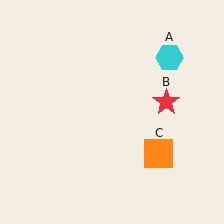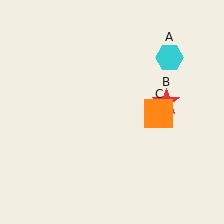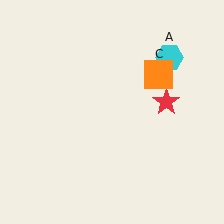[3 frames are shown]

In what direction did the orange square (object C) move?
The orange square (object C) moved up.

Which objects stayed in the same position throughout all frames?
Cyan hexagon (object A) and red star (object B) remained stationary.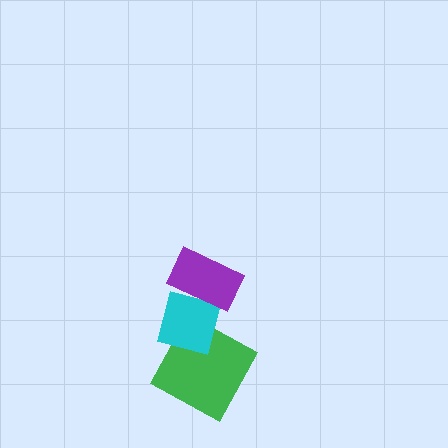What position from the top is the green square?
The green square is 3rd from the top.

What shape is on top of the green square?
The cyan square is on top of the green square.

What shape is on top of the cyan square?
The purple rectangle is on top of the cyan square.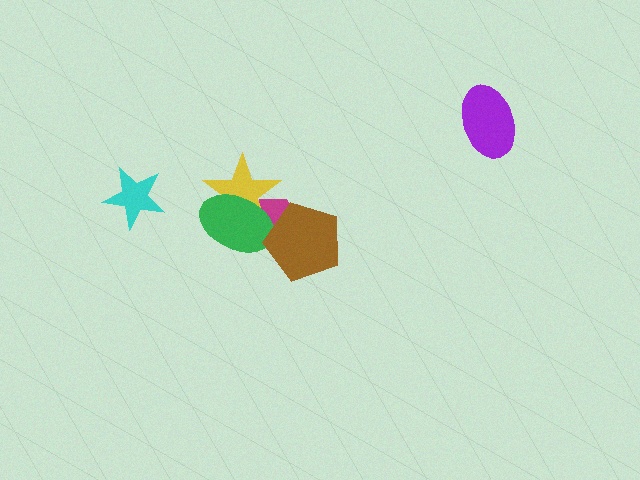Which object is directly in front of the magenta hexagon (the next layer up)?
The yellow star is directly in front of the magenta hexagon.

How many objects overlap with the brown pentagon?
2 objects overlap with the brown pentagon.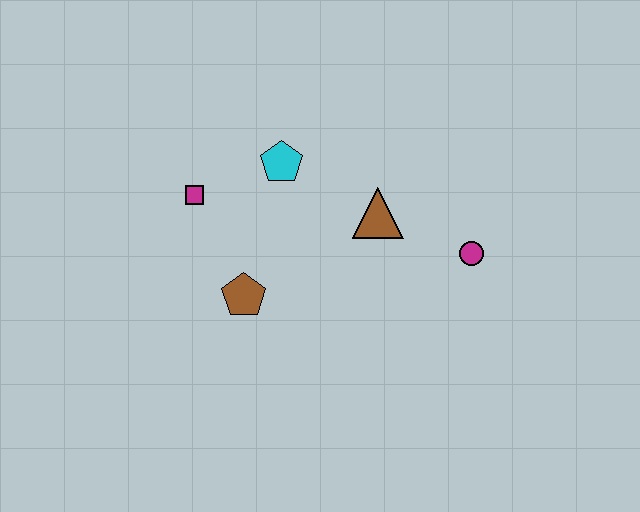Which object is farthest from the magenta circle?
The magenta square is farthest from the magenta circle.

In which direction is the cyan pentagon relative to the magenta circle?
The cyan pentagon is to the left of the magenta circle.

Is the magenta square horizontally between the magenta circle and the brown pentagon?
No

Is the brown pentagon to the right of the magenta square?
Yes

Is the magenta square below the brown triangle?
No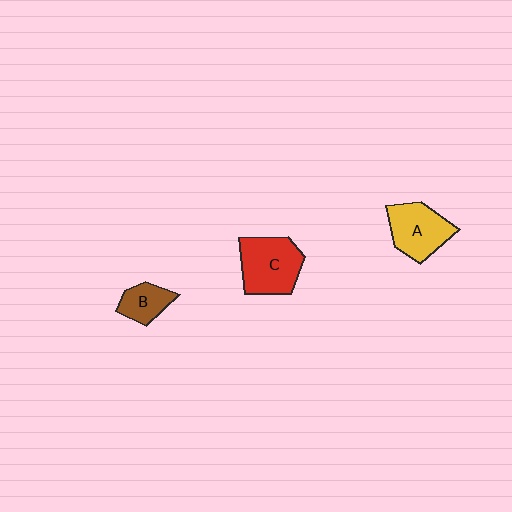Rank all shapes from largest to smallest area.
From largest to smallest: C (red), A (yellow), B (brown).